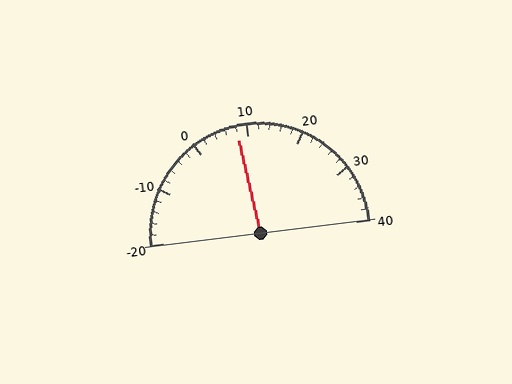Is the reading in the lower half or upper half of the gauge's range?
The reading is in the lower half of the range (-20 to 40).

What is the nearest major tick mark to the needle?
The nearest major tick mark is 10.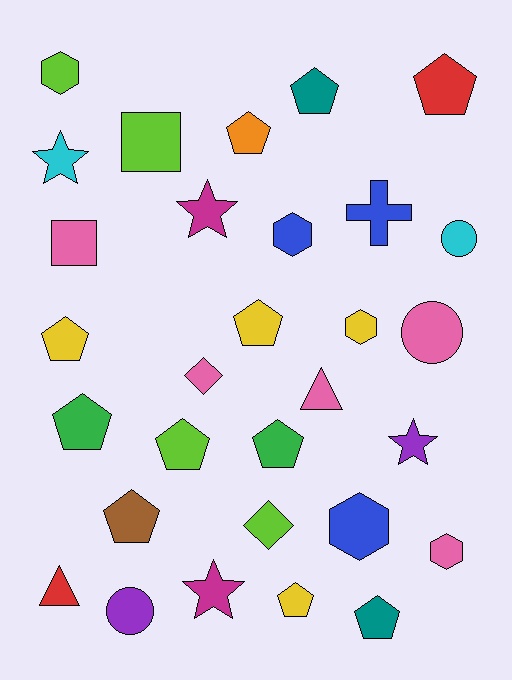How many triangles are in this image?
There are 2 triangles.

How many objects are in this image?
There are 30 objects.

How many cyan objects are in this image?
There are 2 cyan objects.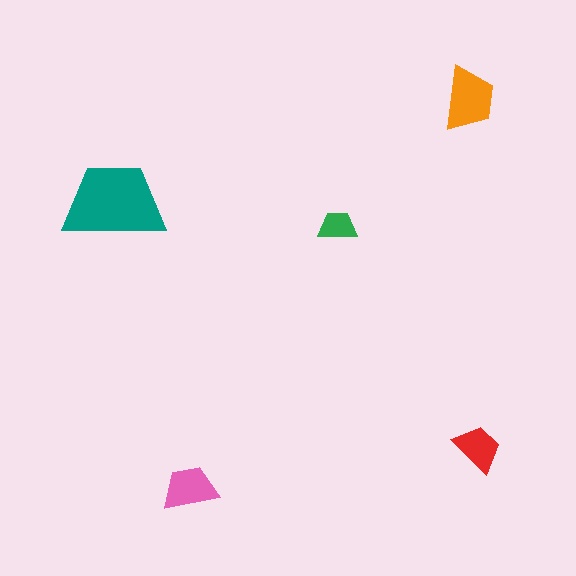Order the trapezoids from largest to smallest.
the teal one, the orange one, the pink one, the red one, the green one.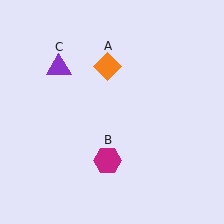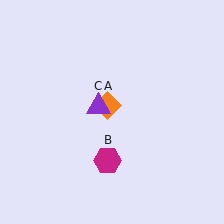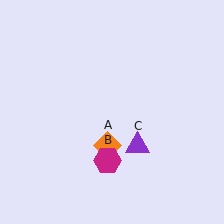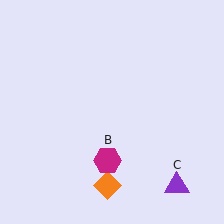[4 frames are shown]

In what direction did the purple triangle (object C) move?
The purple triangle (object C) moved down and to the right.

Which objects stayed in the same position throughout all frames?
Magenta hexagon (object B) remained stationary.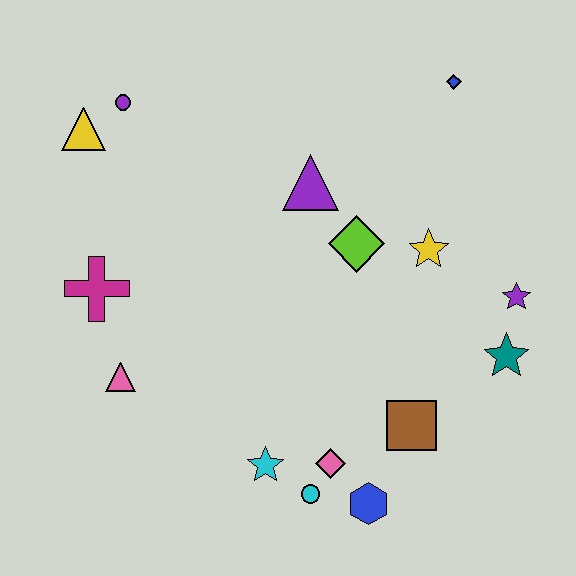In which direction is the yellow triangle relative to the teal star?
The yellow triangle is to the left of the teal star.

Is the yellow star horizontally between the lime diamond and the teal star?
Yes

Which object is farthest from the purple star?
The yellow triangle is farthest from the purple star.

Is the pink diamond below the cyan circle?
No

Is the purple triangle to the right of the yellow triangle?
Yes